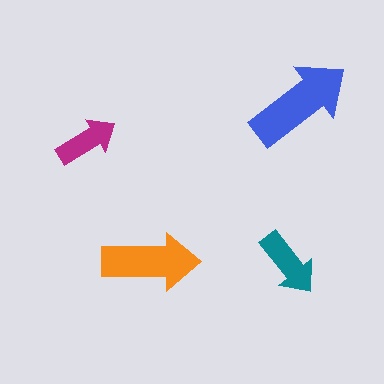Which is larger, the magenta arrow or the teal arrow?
The teal one.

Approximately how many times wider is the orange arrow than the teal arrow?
About 1.5 times wider.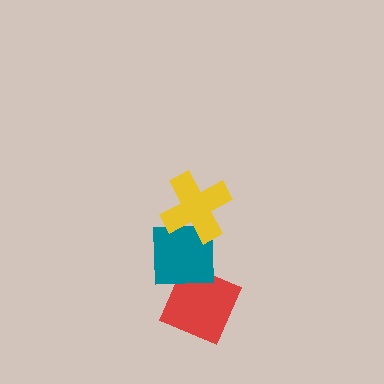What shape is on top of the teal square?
The yellow cross is on top of the teal square.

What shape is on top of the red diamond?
The teal square is on top of the red diamond.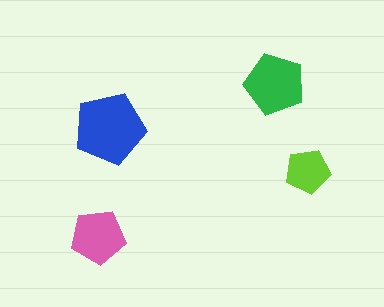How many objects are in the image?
There are 4 objects in the image.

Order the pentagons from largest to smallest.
the blue one, the green one, the pink one, the lime one.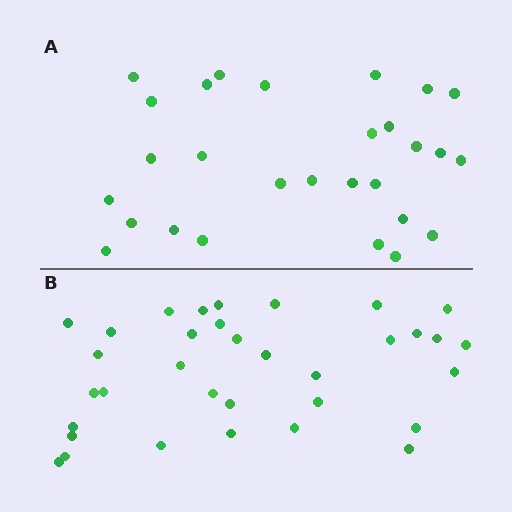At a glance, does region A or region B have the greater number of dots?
Region B (the bottom region) has more dots.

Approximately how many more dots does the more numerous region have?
Region B has about 6 more dots than region A.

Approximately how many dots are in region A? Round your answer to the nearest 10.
About 30 dots. (The exact count is 28, which rounds to 30.)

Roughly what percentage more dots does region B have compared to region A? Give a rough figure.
About 20% more.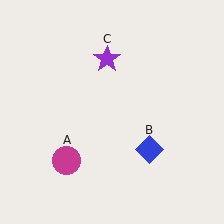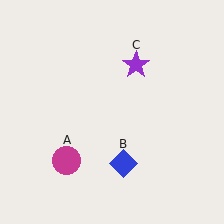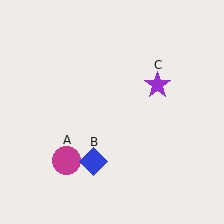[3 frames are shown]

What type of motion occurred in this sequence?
The blue diamond (object B), purple star (object C) rotated clockwise around the center of the scene.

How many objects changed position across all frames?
2 objects changed position: blue diamond (object B), purple star (object C).